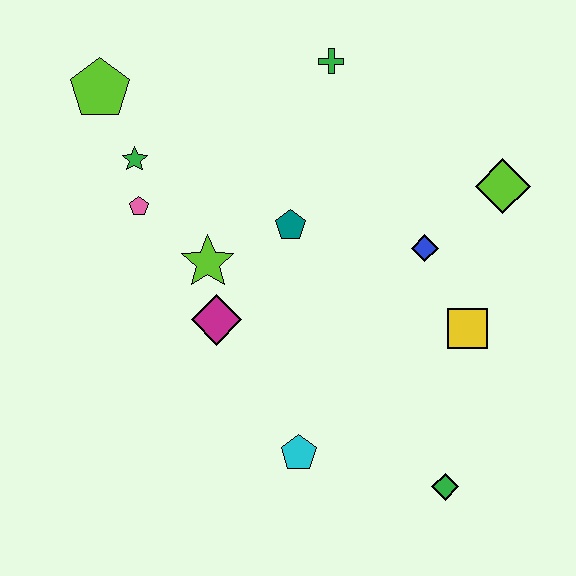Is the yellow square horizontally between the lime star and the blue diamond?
No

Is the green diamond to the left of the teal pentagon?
No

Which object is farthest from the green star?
The green diamond is farthest from the green star.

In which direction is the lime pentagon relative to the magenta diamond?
The lime pentagon is above the magenta diamond.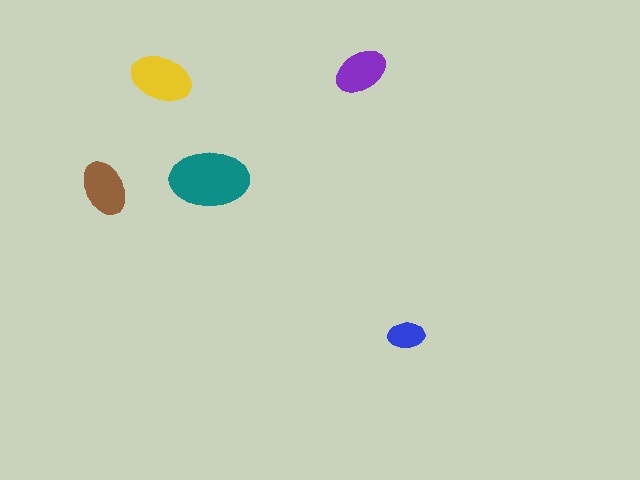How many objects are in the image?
There are 5 objects in the image.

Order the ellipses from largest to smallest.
the teal one, the yellow one, the brown one, the purple one, the blue one.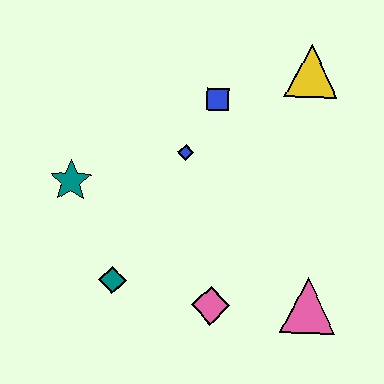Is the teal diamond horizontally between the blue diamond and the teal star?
Yes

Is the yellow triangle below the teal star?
No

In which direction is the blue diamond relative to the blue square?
The blue diamond is below the blue square.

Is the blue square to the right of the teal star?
Yes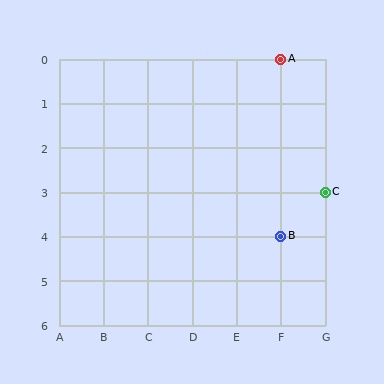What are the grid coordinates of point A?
Point A is at grid coordinates (F, 0).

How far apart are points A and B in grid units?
Points A and B are 4 rows apart.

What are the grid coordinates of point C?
Point C is at grid coordinates (G, 3).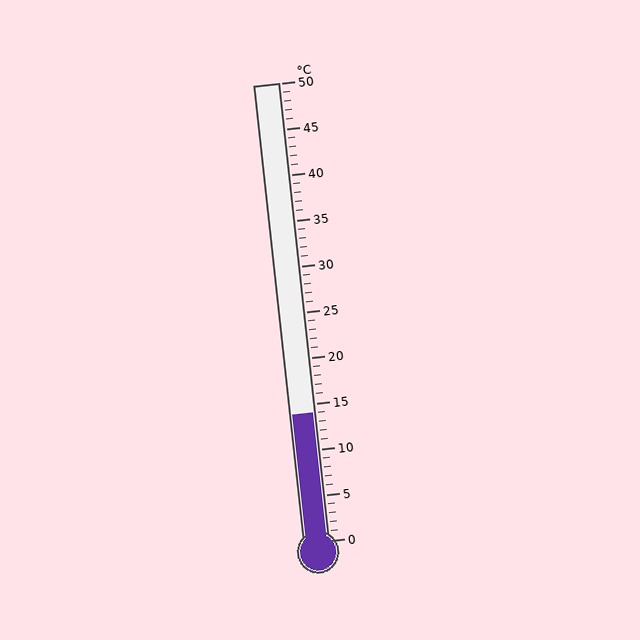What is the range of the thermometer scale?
The thermometer scale ranges from 0°C to 50°C.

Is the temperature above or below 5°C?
The temperature is above 5°C.